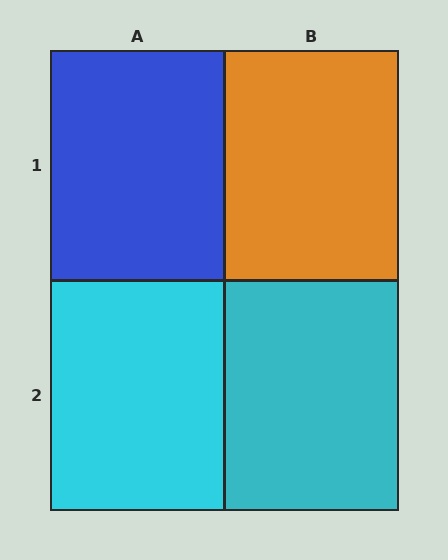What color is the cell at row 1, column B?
Orange.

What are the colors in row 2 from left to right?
Cyan, cyan.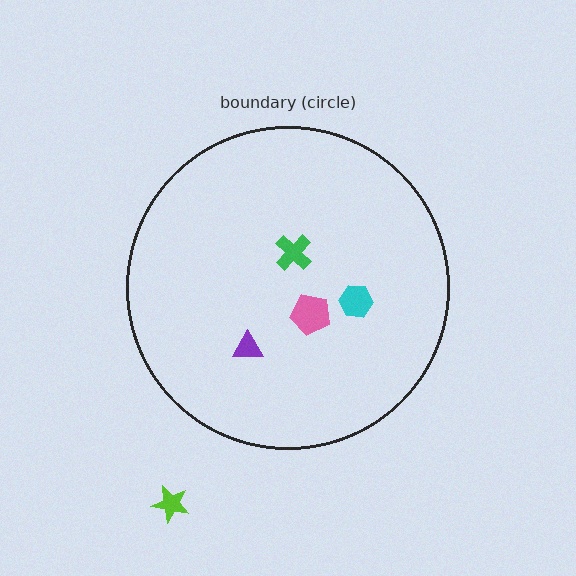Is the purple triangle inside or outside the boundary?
Inside.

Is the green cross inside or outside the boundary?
Inside.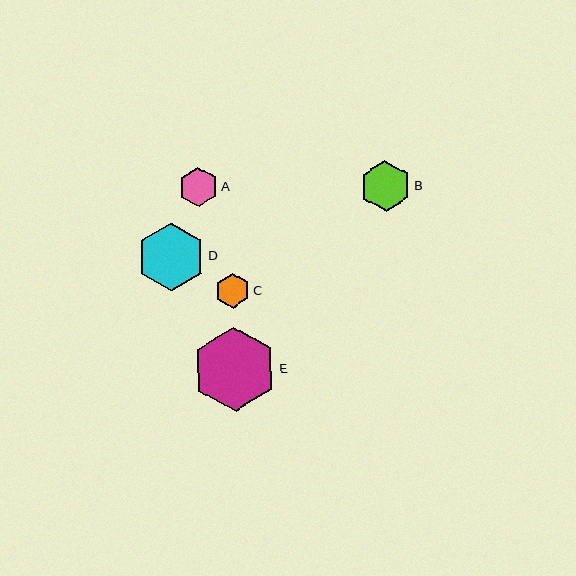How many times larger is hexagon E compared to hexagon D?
Hexagon E is approximately 1.2 times the size of hexagon D.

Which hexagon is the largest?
Hexagon E is the largest with a size of approximately 84 pixels.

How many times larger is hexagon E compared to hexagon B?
Hexagon E is approximately 1.7 times the size of hexagon B.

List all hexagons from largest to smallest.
From largest to smallest: E, D, B, A, C.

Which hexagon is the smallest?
Hexagon C is the smallest with a size of approximately 35 pixels.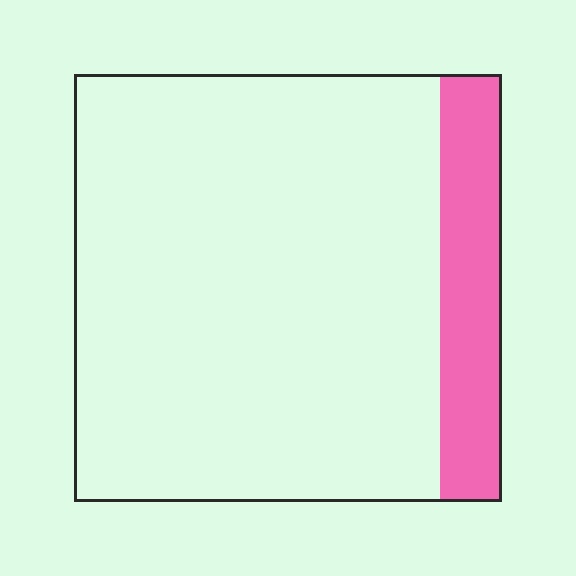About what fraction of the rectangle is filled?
About one eighth (1/8).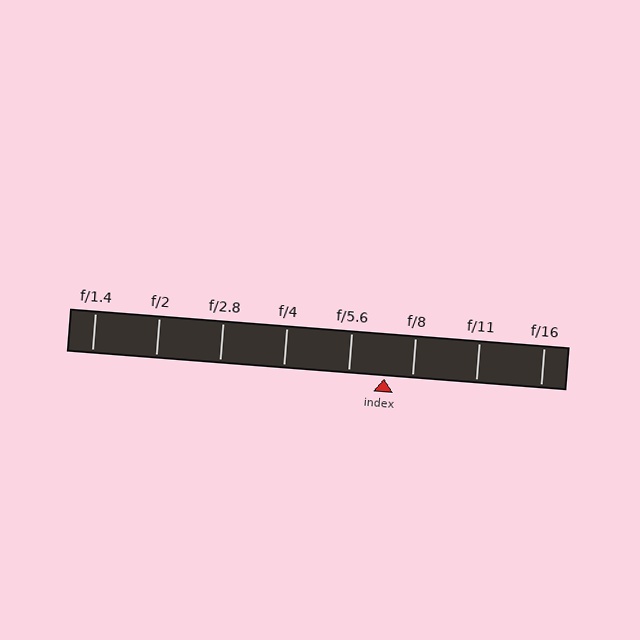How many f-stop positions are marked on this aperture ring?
There are 8 f-stop positions marked.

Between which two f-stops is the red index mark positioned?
The index mark is between f/5.6 and f/8.